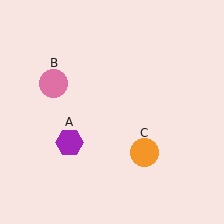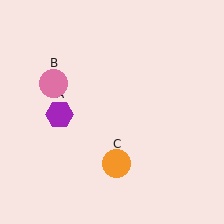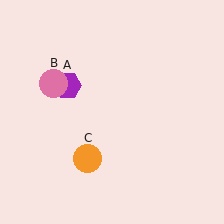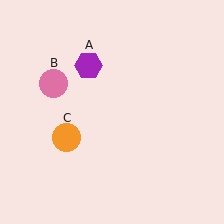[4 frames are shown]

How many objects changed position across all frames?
2 objects changed position: purple hexagon (object A), orange circle (object C).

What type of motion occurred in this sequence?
The purple hexagon (object A), orange circle (object C) rotated clockwise around the center of the scene.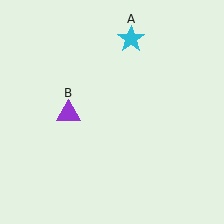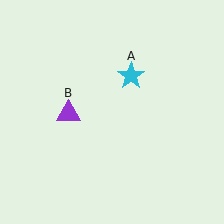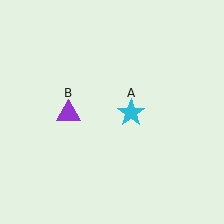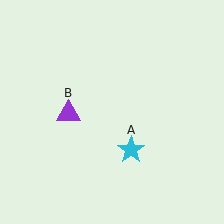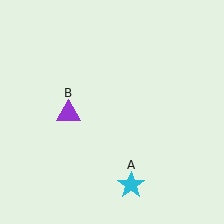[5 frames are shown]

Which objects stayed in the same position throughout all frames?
Purple triangle (object B) remained stationary.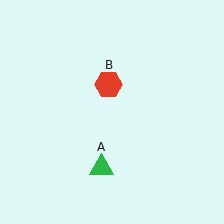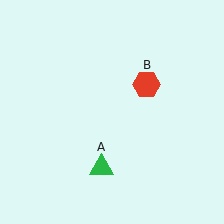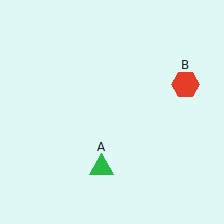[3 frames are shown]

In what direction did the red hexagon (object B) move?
The red hexagon (object B) moved right.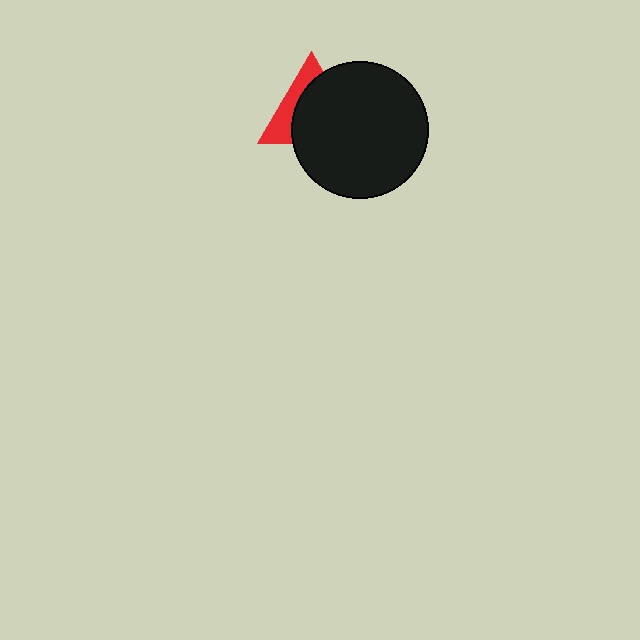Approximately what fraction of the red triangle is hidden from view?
Roughly 65% of the red triangle is hidden behind the black circle.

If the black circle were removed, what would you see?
You would see the complete red triangle.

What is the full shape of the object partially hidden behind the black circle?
The partially hidden object is a red triangle.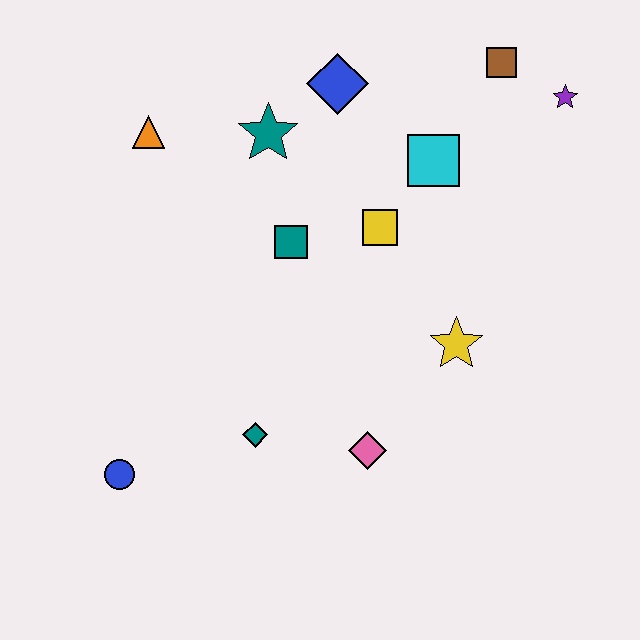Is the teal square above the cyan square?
No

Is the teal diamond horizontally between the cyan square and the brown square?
No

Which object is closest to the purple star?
The brown square is closest to the purple star.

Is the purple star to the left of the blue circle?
No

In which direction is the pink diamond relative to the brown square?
The pink diamond is below the brown square.